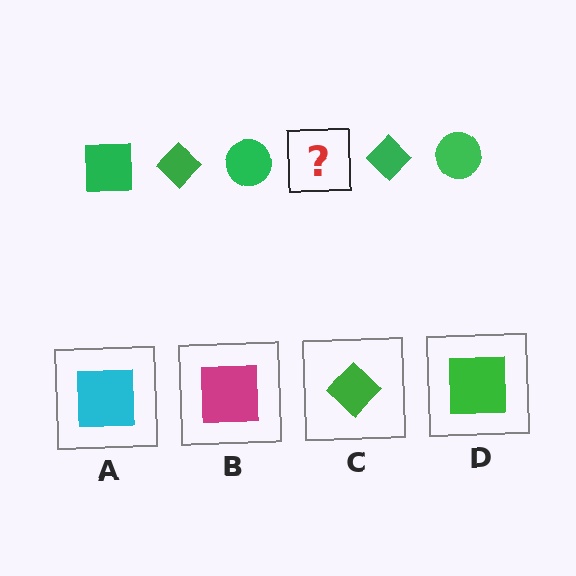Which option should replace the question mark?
Option D.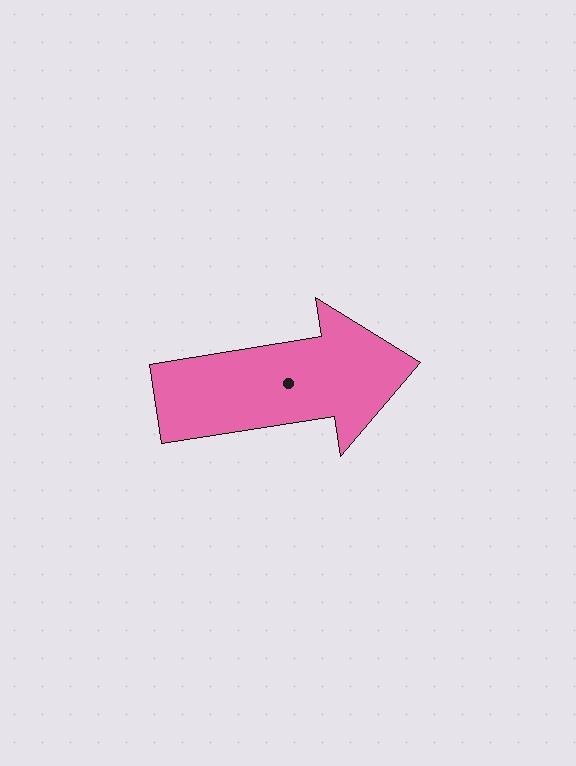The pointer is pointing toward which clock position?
Roughly 3 o'clock.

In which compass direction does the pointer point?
East.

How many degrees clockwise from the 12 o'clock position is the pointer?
Approximately 81 degrees.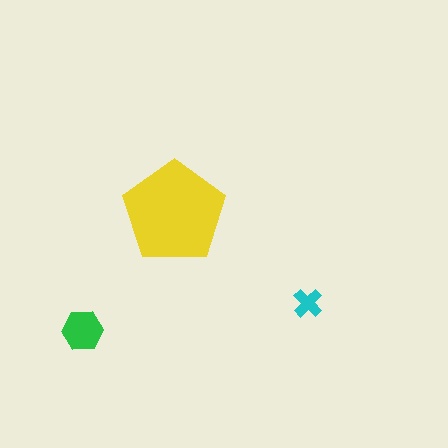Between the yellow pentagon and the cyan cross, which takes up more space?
The yellow pentagon.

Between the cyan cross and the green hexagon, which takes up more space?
The green hexagon.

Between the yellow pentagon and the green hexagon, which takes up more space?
The yellow pentagon.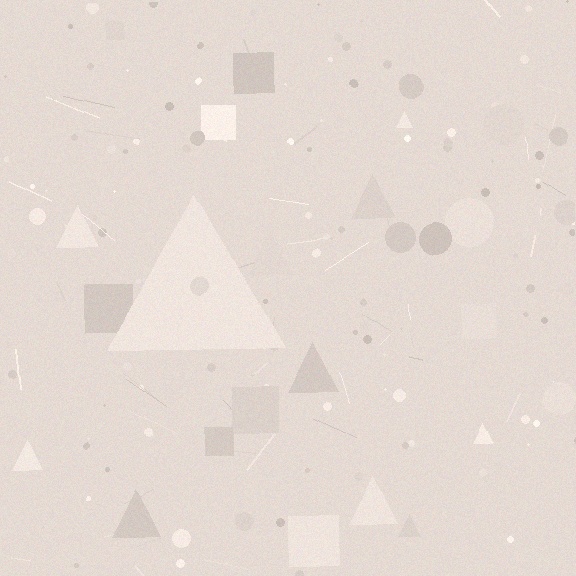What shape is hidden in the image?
A triangle is hidden in the image.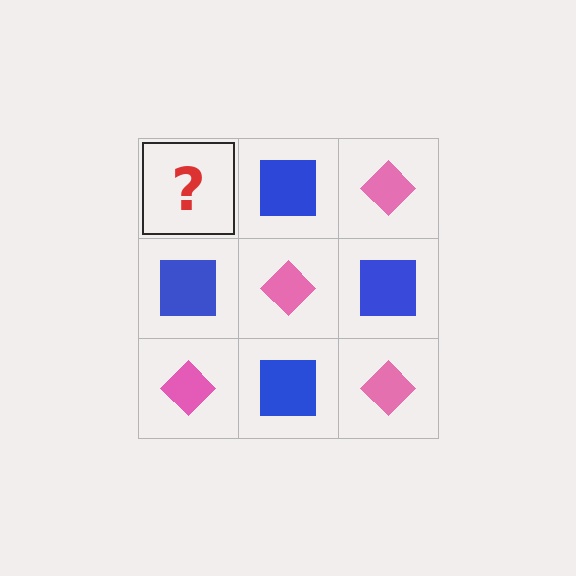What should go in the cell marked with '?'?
The missing cell should contain a pink diamond.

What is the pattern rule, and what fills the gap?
The rule is that it alternates pink diamond and blue square in a checkerboard pattern. The gap should be filled with a pink diamond.